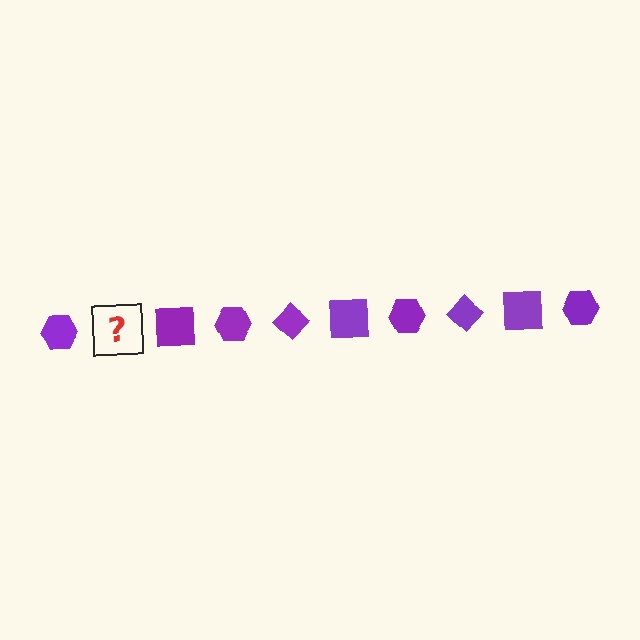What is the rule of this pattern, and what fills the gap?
The rule is that the pattern cycles through hexagon, diamond, square shapes in purple. The gap should be filled with a purple diamond.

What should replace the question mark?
The question mark should be replaced with a purple diamond.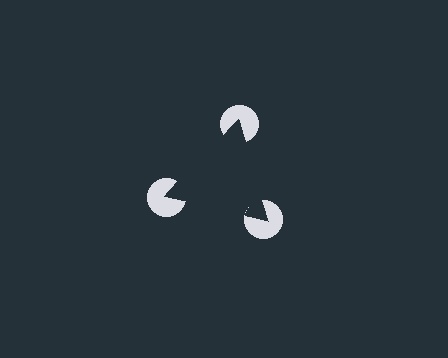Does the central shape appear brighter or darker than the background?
It typically appears slightly darker than the background, even though no actual brightness change is drawn.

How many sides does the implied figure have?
3 sides.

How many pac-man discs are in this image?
There are 3 — one at each vertex of the illusory triangle.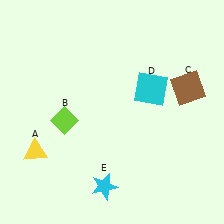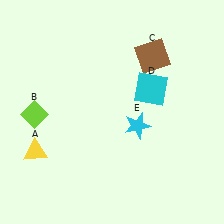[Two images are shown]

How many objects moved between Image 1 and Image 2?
3 objects moved between the two images.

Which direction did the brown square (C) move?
The brown square (C) moved left.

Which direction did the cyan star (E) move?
The cyan star (E) moved up.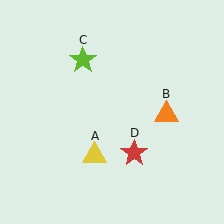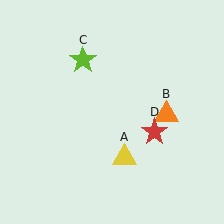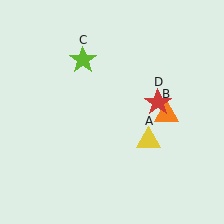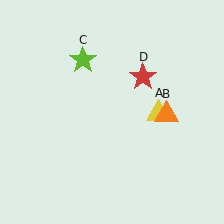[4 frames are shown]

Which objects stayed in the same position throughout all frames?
Orange triangle (object B) and lime star (object C) remained stationary.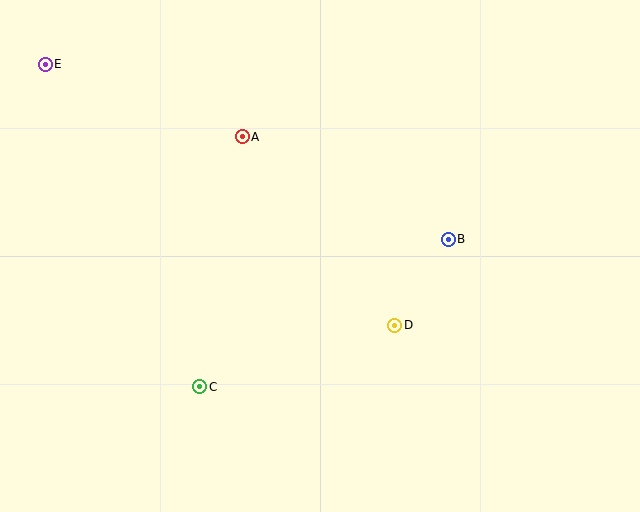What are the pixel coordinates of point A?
Point A is at (242, 137).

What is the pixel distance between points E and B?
The distance between E and B is 440 pixels.